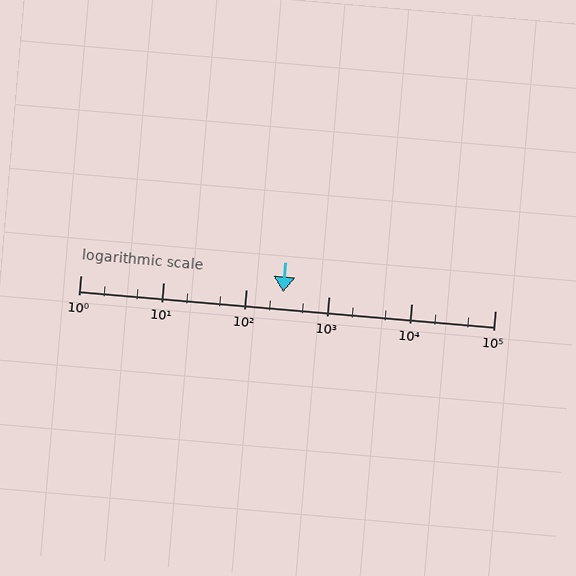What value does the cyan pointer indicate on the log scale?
The pointer indicates approximately 280.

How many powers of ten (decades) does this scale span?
The scale spans 5 decades, from 1 to 100000.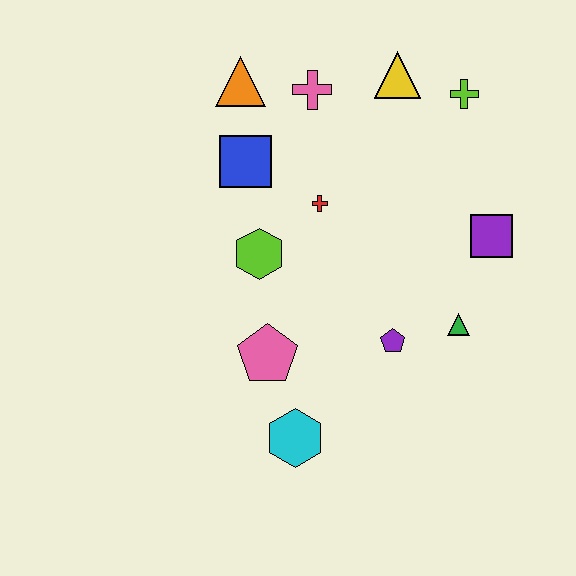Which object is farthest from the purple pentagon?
The orange triangle is farthest from the purple pentagon.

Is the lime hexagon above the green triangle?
Yes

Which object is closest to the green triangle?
The purple pentagon is closest to the green triangle.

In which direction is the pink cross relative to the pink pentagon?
The pink cross is above the pink pentagon.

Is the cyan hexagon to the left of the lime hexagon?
No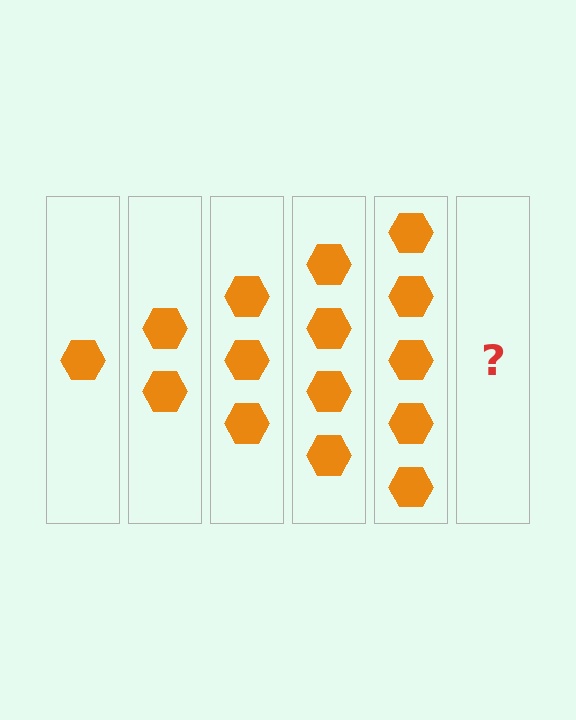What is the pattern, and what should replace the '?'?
The pattern is that each step adds one more hexagon. The '?' should be 6 hexagons.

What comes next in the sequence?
The next element should be 6 hexagons.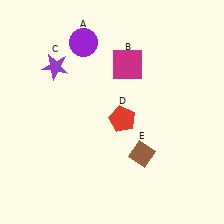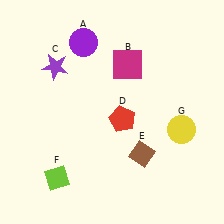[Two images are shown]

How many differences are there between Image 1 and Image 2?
There are 2 differences between the two images.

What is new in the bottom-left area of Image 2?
A lime diamond (F) was added in the bottom-left area of Image 2.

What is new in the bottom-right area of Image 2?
A yellow circle (G) was added in the bottom-right area of Image 2.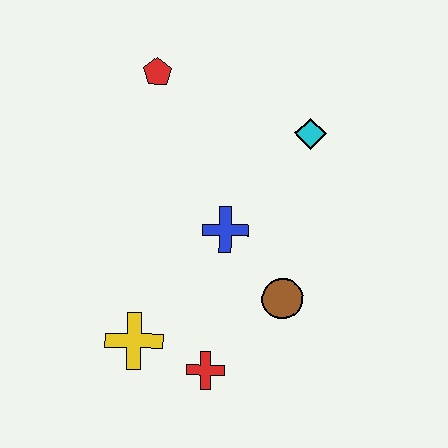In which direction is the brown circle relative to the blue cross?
The brown circle is below the blue cross.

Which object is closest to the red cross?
The yellow cross is closest to the red cross.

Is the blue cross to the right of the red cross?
Yes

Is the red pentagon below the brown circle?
No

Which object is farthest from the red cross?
The red pentagon is farthest from the red cross.